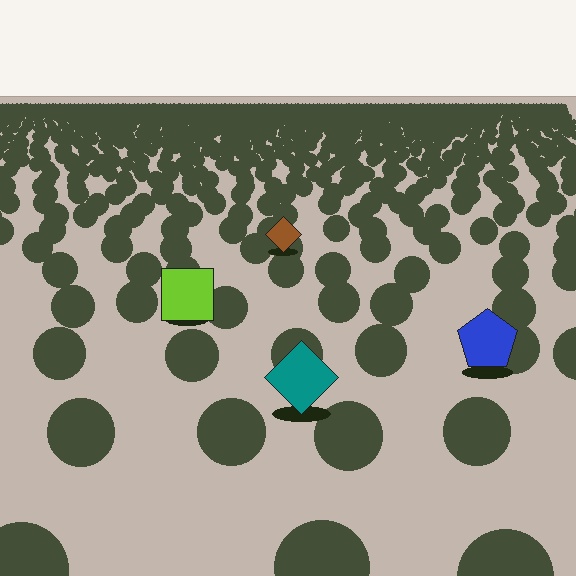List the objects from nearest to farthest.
From nearest to farthest: the teal diamond, the blue pentagon, the lime square, the brown diamond.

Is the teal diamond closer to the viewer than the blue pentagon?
Yes. The teal diamond is closer — you can tell from the texture gradient: the ground texture is coarser near it.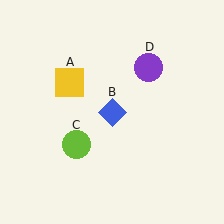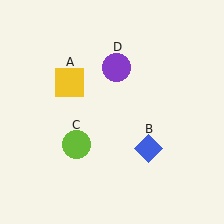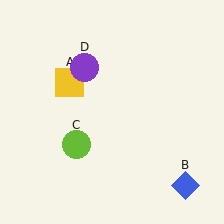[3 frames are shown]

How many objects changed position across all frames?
2 objects changed position: blue diamond (object B), purple circle (object D).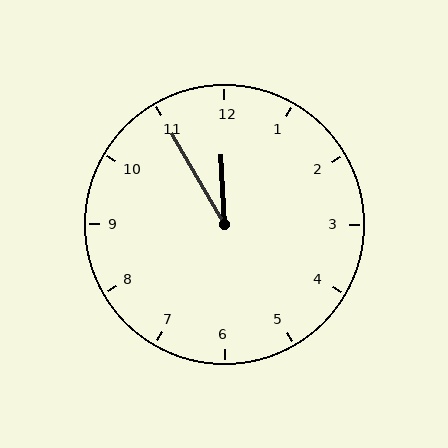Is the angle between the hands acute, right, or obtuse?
It is acute.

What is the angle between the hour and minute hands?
Approximately 28 degrees.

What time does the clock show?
11:55.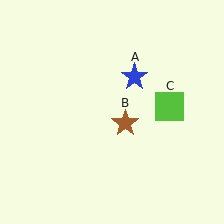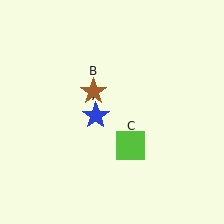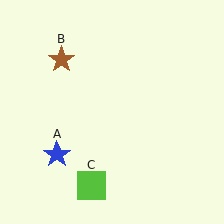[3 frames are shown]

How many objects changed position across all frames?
3 objects changed position: blue star (object A), brown star (object B), lime square (object C).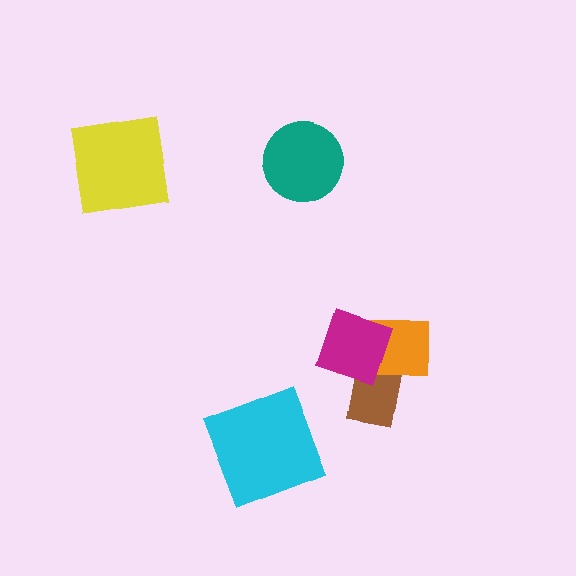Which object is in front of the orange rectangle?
The magenta square is in front of the orange rectangle.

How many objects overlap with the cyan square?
0 objects overlap with the cyan square.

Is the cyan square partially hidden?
No, no other shape covers it.